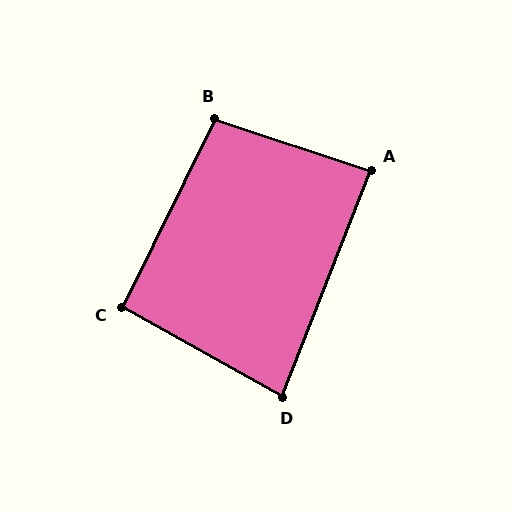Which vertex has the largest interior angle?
B, at approximately 98 degrees.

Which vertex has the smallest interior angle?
D, at approximately 82 degrees.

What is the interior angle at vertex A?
Approximately 87 degrees (approximately right).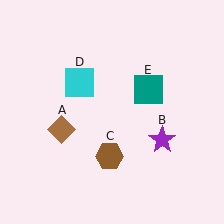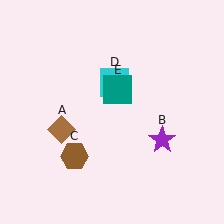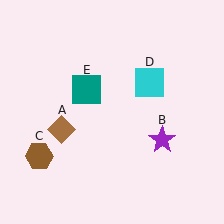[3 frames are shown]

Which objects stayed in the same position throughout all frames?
Brown diamond (object A) and purple star (object B) remained stationary.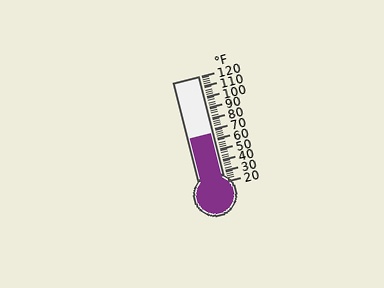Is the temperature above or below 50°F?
The temperature is above 50°F.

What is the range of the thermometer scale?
The thermometer scale ranges from 20°F to 120°F.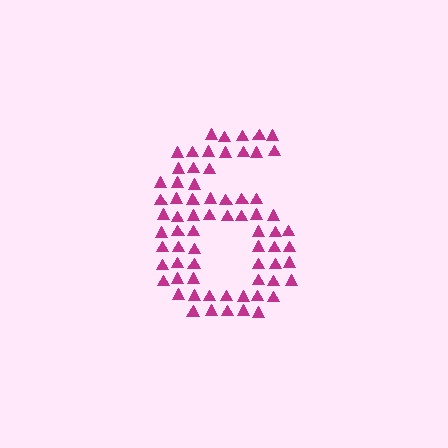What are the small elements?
The small elements are triangles.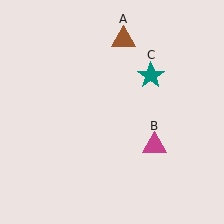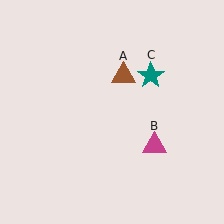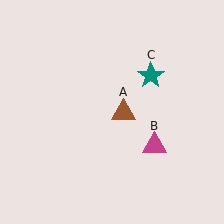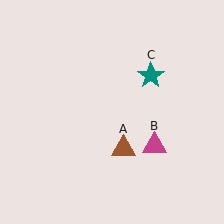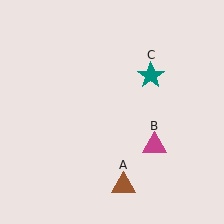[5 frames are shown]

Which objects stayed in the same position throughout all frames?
Magenta triangle (object B) and teal star (object C) remained stationary.